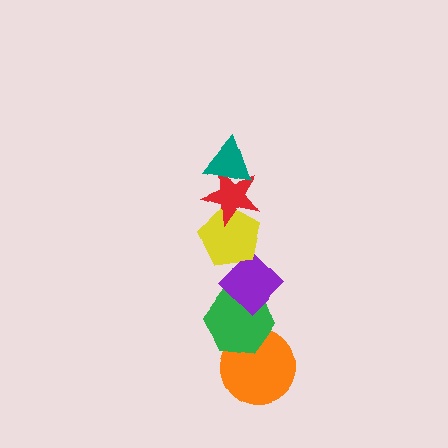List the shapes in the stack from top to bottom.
From top to bottom: the teal triangle, the red star, the yellow pentagon, the purple diamond, the green hexagon, the orange circle.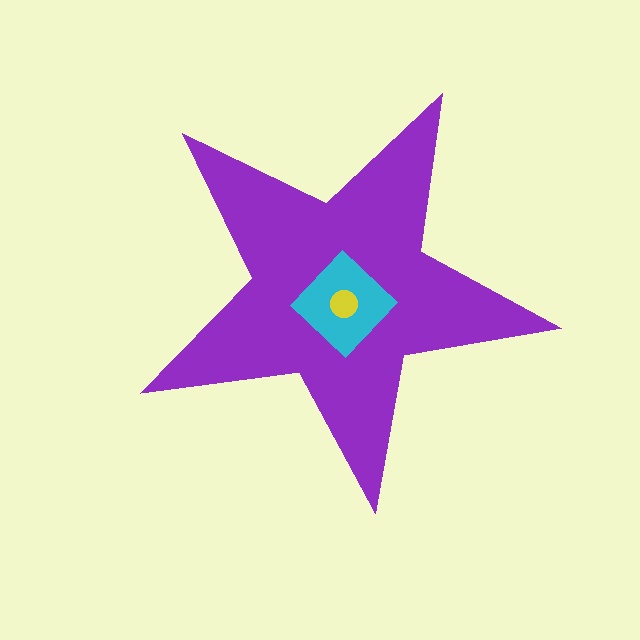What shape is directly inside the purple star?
The cyan diamond.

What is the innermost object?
The yellow circle.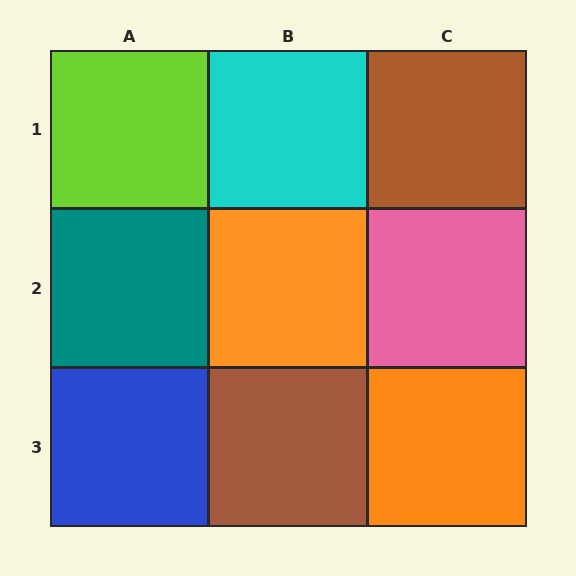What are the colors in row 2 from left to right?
Teal, orange, pink.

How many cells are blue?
1 cell is blue.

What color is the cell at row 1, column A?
Lime.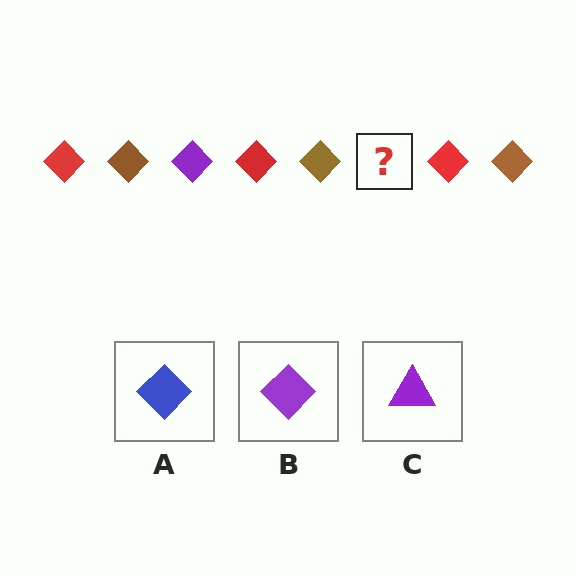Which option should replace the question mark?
Option B.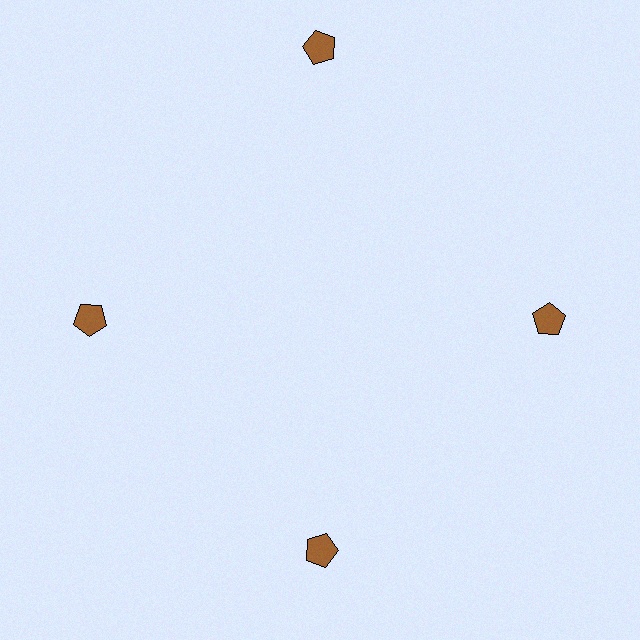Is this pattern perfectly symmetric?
No. The 4 brown pentagons are arranged in a ring, but one element near the 12 o'clock position is pushed outward from the center, breaking the 4-fold rotational symmetry.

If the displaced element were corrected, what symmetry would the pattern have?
It would have 4-fold rotational symmetry — the pattern would map onto itself every 90 degrees.